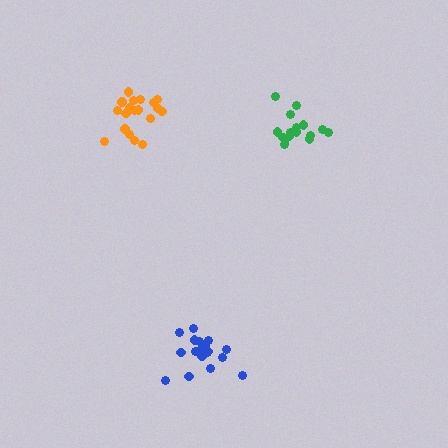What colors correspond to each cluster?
The clusters are colored: green, orange, blue.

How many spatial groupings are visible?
There are 3 spatial groupings.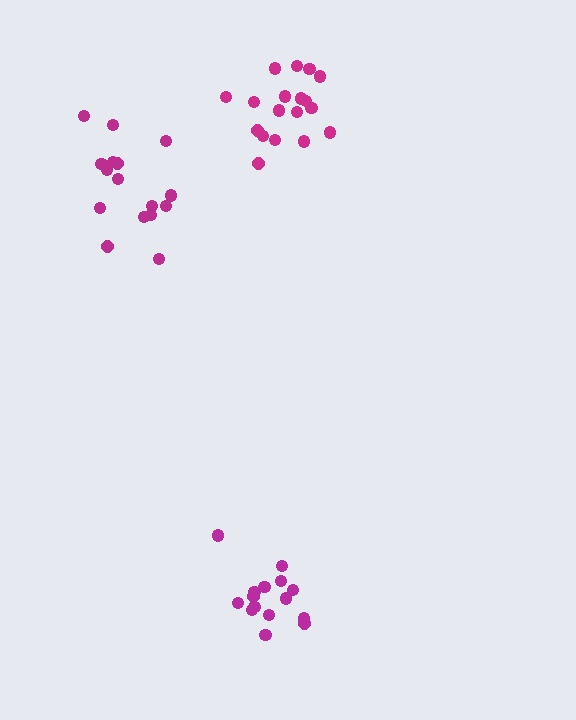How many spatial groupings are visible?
There are 3 spatial groupings.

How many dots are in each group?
Group 1: 15 dots, Group 2: 18 dots, Group 3: 16 dots (49 total).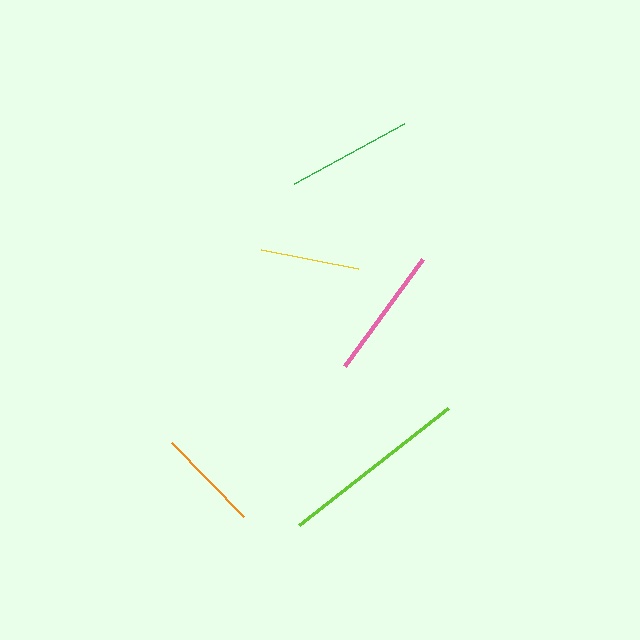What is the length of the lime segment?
The lime segment is approximately 189 pixels long.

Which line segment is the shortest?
The yellow line is the shortest at approximately 99 pixels.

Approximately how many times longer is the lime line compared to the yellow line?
The lime line is approximately 1.9 times the length of the yellow line.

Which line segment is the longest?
The lime line is the longest at approximately 189 pixels.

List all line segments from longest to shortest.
From longest to shortest: lime, pink, green, orange, yellow.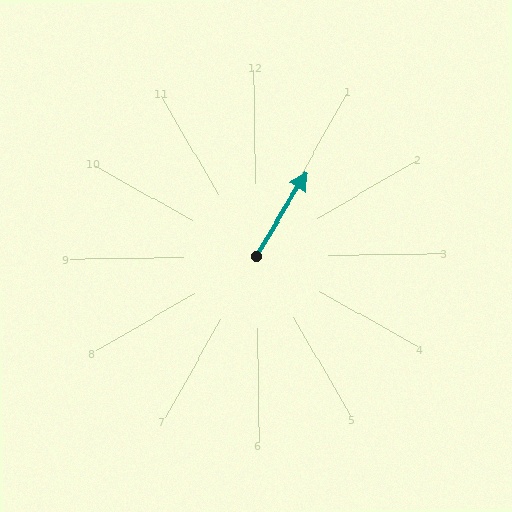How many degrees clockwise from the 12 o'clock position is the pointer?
Approximately 32 degrees.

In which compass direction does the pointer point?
Northeast.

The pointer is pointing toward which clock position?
Roughly 1 o'clock.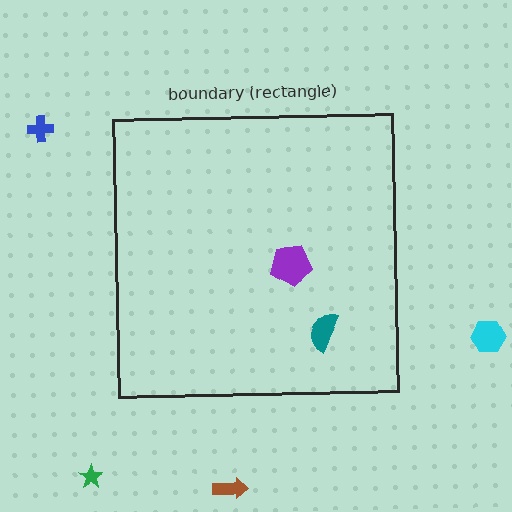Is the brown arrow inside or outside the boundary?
Outside.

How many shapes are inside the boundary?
2 inside, 4 outside.